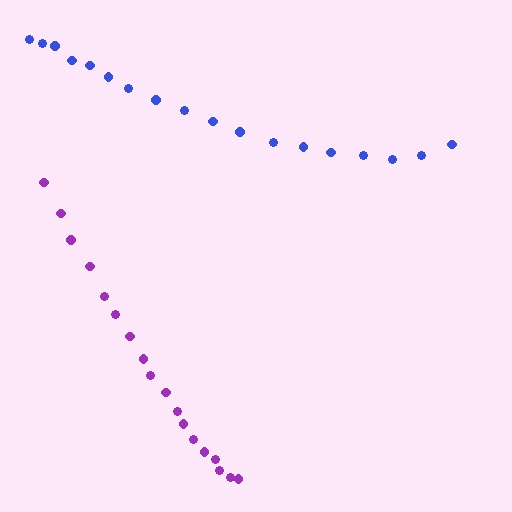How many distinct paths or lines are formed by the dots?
There are 2 distinct paths.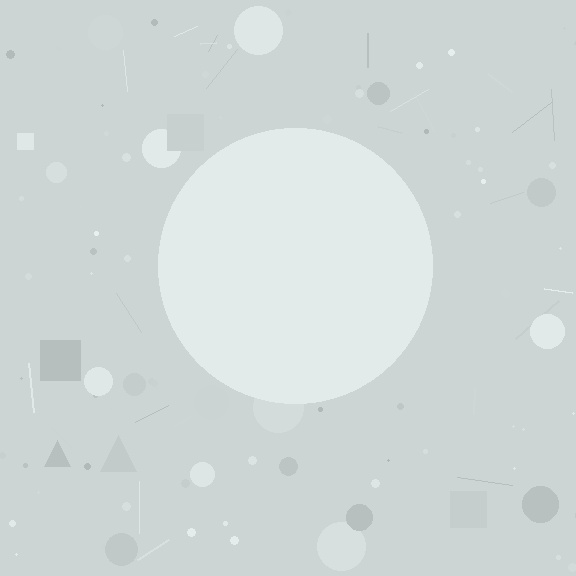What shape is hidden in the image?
A circle is hidden in the image.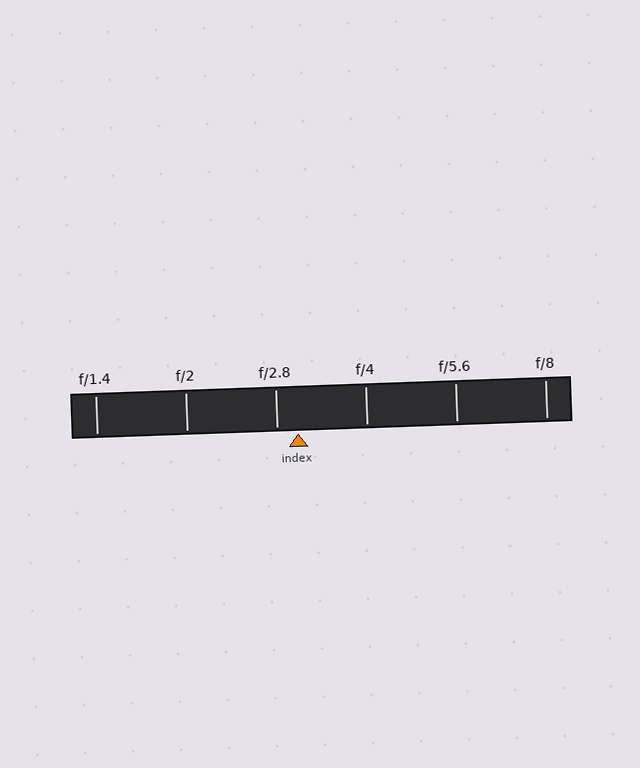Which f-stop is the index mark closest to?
The index mark is closest to f/2.8.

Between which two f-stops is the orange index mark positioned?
The index mark is between f/2.8 and f/4.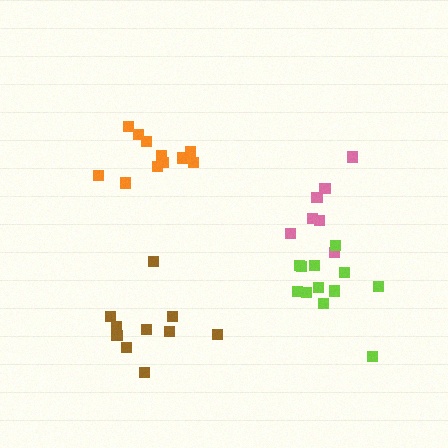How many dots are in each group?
Group 1: 7 dots, Group 2: 12 dots, Group 3: 11 dots, Group 4: 10 dots (40 total).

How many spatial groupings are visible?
There are 4 spatial groupings.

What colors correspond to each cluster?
The clusters are colored: pink, lime, orange, brown.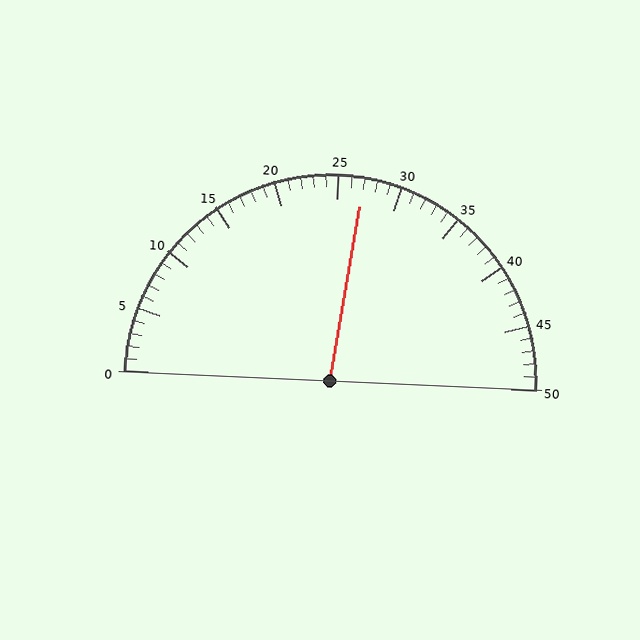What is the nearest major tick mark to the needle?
The nearest major tick mark is 25.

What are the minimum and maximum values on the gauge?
The gauge ranges from 0 to 50.